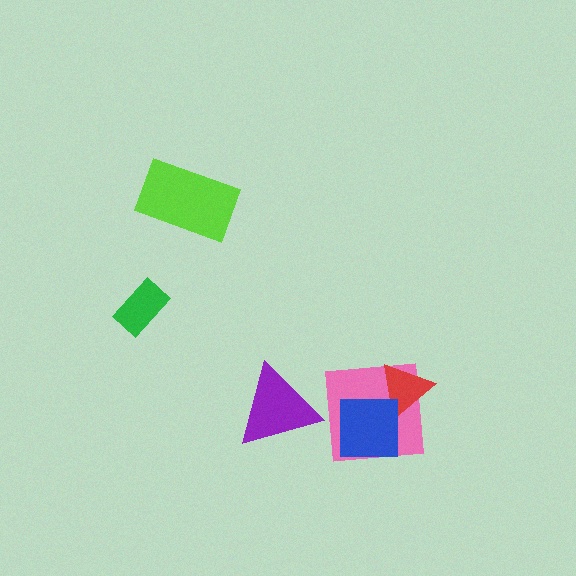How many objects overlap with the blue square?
2 objects overlap with the blue square.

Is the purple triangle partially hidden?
No, no other shape covers it.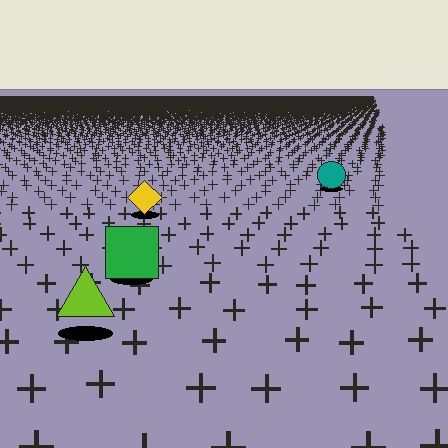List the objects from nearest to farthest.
From nearest to farthest: the lime triangle, the green square, the yellow diamond, the teal circle.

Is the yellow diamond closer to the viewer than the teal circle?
Yes. The yellow diamond is closer — you can tell from the texture gradient: the ground texture is coarser near it.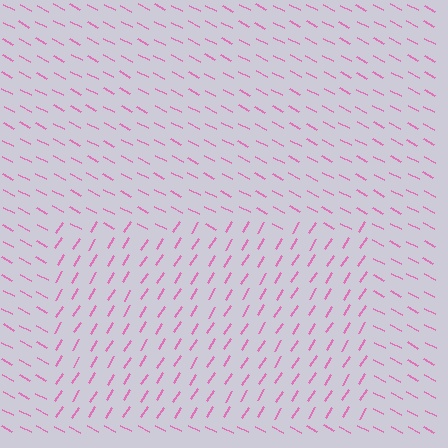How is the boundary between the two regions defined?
The boundary is defined purely by a change in line orientation (approximately 86 degrees difference). All lines are the same color and thickness.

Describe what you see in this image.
The image is filled with small pink line segments. A rectangle region in the image has lines oriented differently from the surrounding lines, creating a visible texture boundary.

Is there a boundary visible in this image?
Yes, there is a texture boundary formed by a change in line orientation.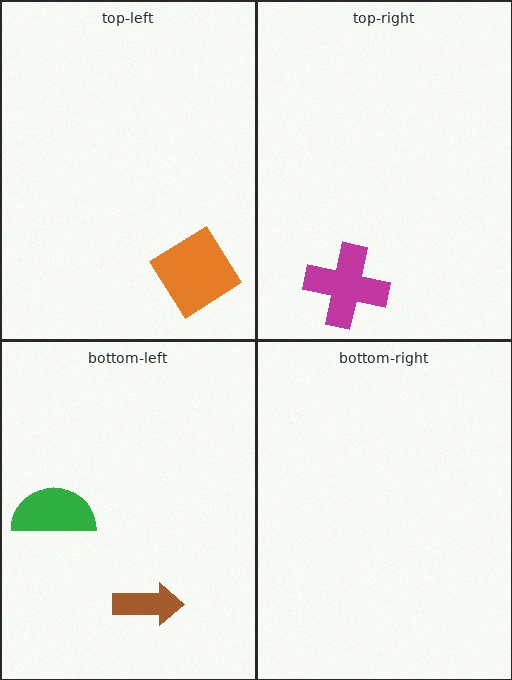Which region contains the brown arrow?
The bottom-left region.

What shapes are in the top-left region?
The orange diamond.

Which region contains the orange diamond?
The top-left region.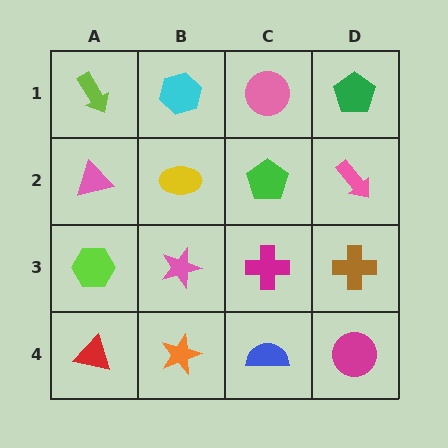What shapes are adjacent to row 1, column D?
A pink arrow (row 2, column D), a pink circle (row 1, column C).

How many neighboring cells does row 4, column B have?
3.